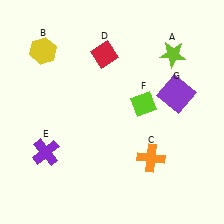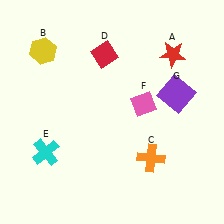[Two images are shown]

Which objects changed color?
A changed from lime to red. E changed from purple to cyan. F changed from lime to pink.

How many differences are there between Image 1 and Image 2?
There are 3 differences between the two images.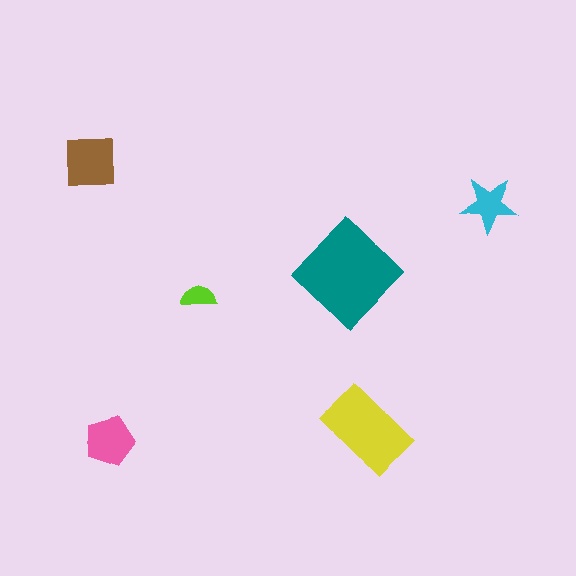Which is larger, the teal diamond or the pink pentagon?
The teal diamond.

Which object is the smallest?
The lime semicircle.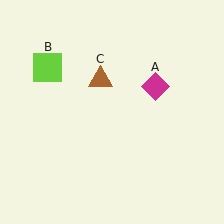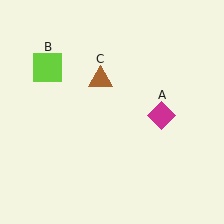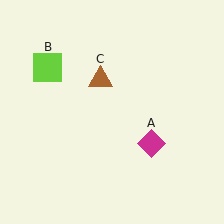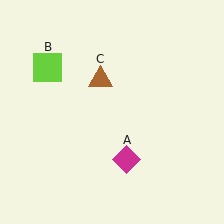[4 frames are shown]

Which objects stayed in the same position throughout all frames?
Lime square (object B) and brown triangle (object C) remained stationary.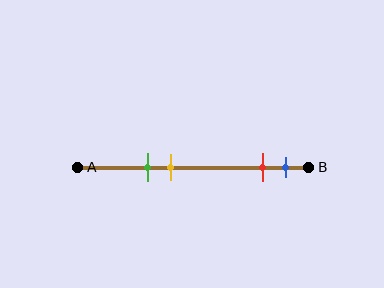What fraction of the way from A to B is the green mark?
The green mark is approximately 30% (0.3) of the way from A to B.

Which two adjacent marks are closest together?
The red and blue marks are the closest adjacent pair.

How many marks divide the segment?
There are 4 marks dividing the segment.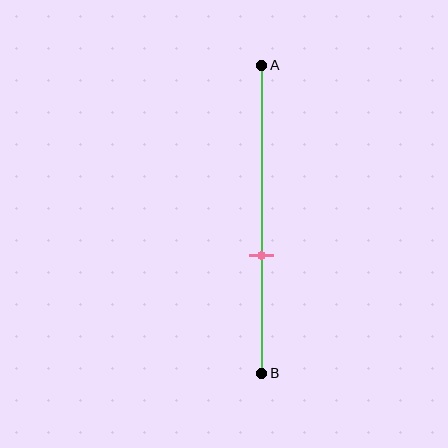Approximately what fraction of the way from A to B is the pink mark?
The pink mark is approximately 60% of the way from A to B.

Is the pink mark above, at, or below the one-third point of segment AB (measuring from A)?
The pink mark is below the one-third point of segment AB.